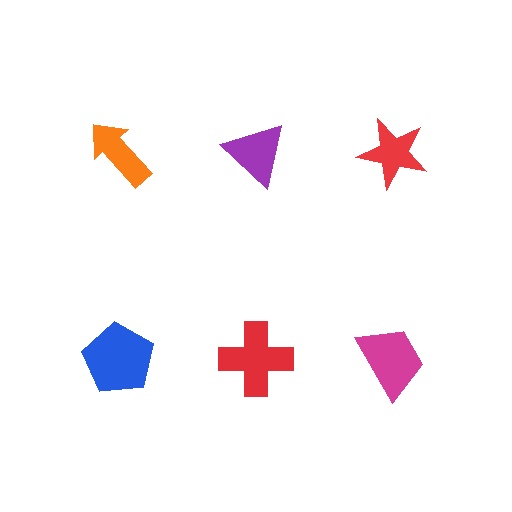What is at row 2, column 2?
A red cross.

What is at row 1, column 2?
A purple triangle.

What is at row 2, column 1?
A blue pentagon.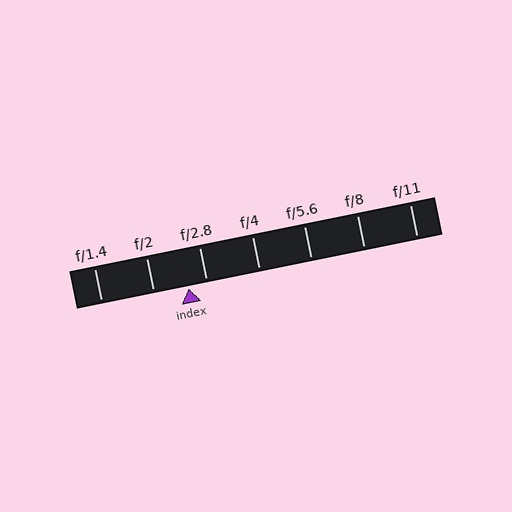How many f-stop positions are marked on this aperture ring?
There are 7 f-stop positions marked.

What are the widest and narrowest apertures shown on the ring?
The widest aperture shown is f/1.4 and the narrowest is f/11.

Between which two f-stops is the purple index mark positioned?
The index mark is between f/2 and f/2.8.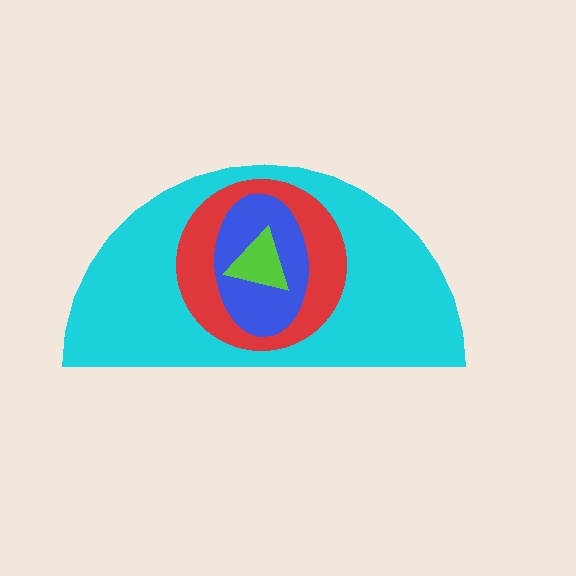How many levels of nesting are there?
4.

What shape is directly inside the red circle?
The blue ellipse.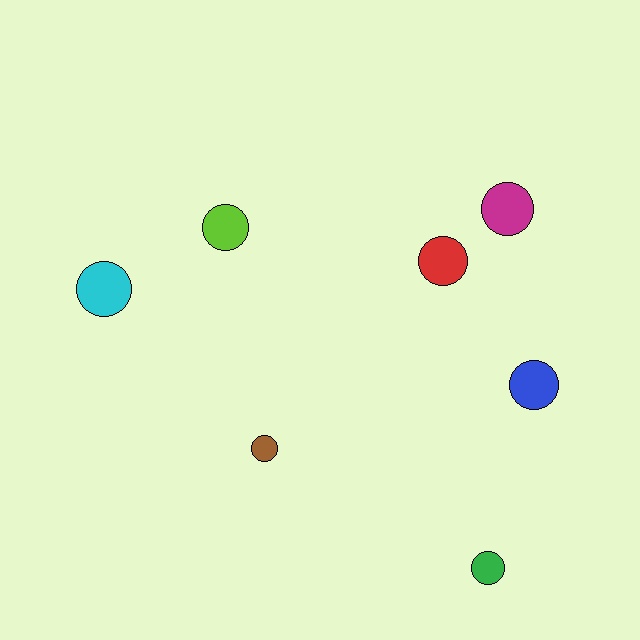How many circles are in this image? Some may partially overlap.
There are 7 circles.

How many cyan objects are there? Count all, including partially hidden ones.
There is 1 cyan object.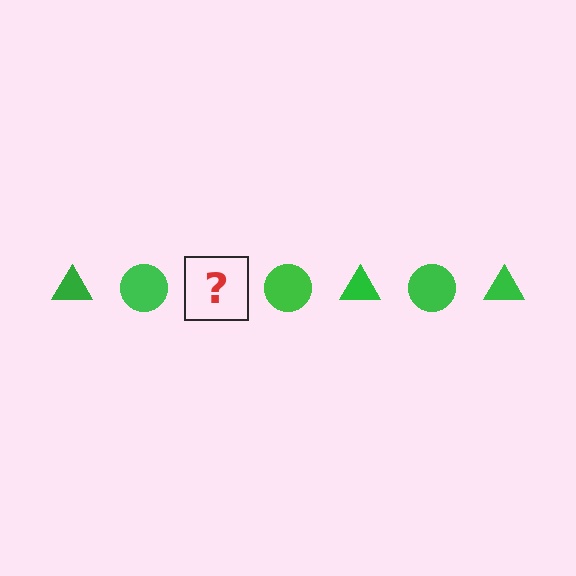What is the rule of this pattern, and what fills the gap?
The rule is that the pattern cycles through triangle, circle shapes in green. The gap should be filled with a green triangle.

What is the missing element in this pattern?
The missing element is a green triangle.